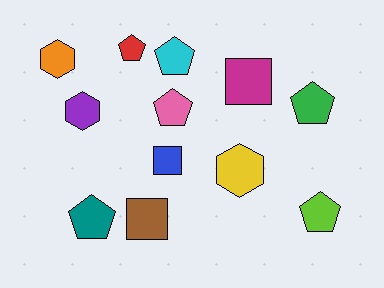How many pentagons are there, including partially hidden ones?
There are 6 pentagons.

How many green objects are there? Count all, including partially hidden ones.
There is 1 green object.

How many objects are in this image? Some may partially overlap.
There are 12 objects.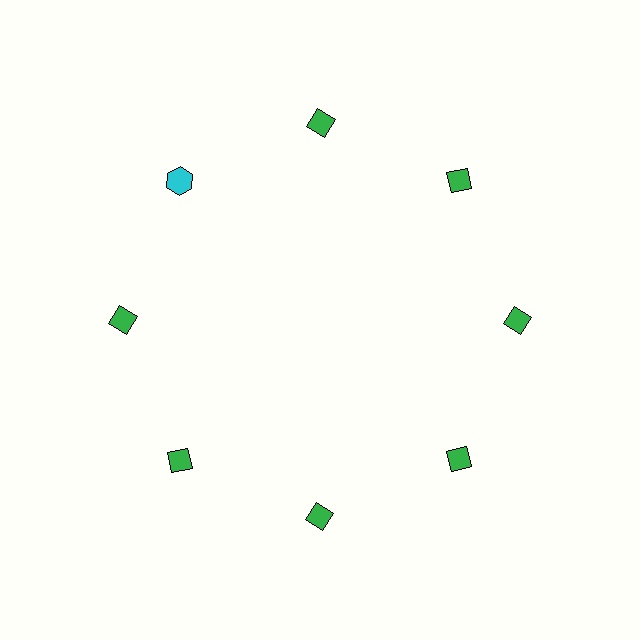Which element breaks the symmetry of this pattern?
The cyan hexagon at roughly the 10 o'clock position breaks the symmetry. All other shapes are green diamonds.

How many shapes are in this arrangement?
There are 8 shapes arranged in a ring pattern.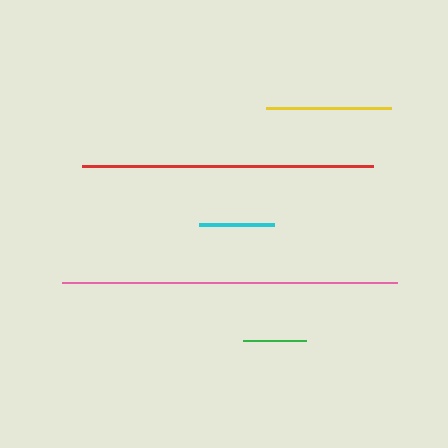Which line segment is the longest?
The pink line is the longest at approximately 335 pixels.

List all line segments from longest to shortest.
From longest to shortest: pink, red, yellow, cyan, green.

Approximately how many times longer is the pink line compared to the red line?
The pink line is approximately 1.2 times the length of the red line.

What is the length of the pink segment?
The pink segment is approximately 335 pixels long.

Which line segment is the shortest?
The green line is the shortest at approximately 63 pixels.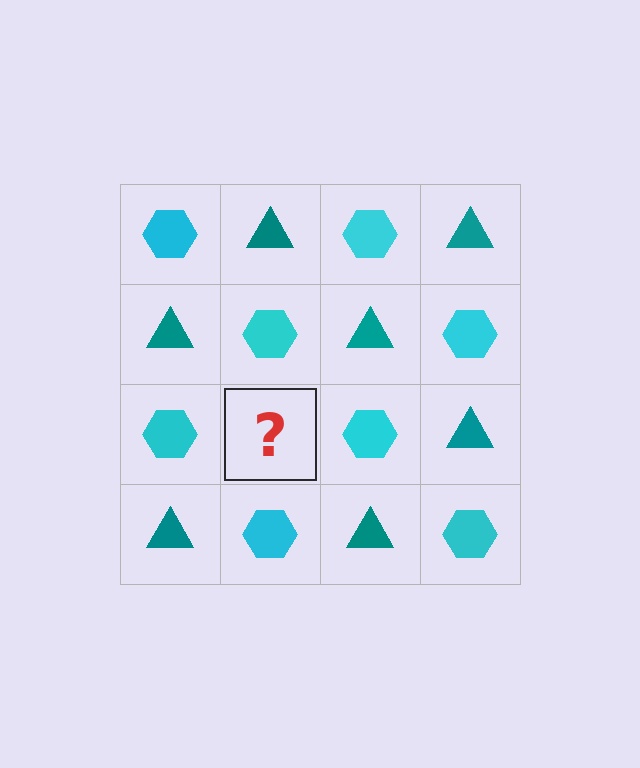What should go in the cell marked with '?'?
The missing cell should contain a teal triangle.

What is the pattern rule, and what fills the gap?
The rule is that it alternates cyan hexagon and teal triangle in a checkerboard pattern. The gap should be filled with a teal triangle.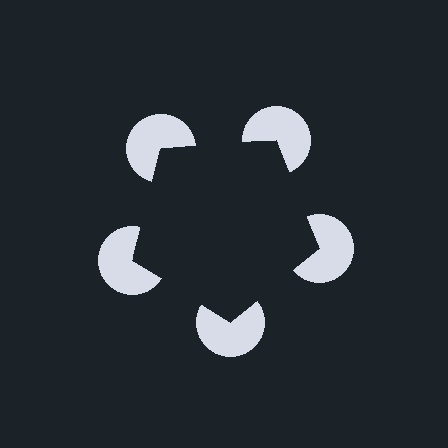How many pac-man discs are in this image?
There are 5 — one at each vertex of the illusory pentagon.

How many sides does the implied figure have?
5 sides.